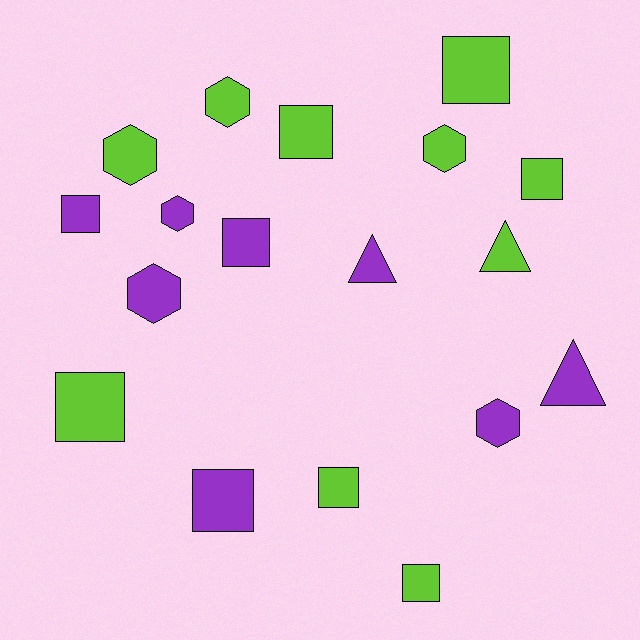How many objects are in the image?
There are 18 objects.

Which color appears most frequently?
Lime, with 10 objects.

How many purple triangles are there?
There are 2 purple triangles.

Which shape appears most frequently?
Square, with 9 objects.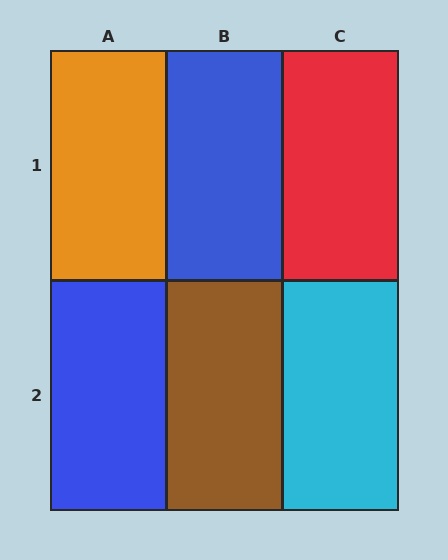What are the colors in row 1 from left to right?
Orange, blue, red.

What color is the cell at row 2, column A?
Blue.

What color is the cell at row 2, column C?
Cyan.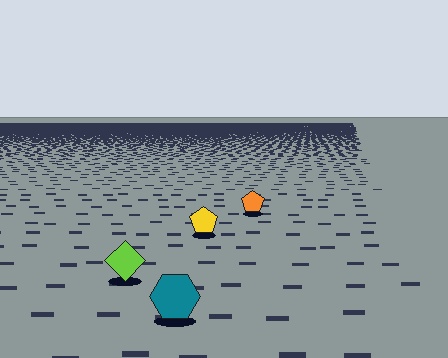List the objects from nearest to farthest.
From nearest to farthest: the teal hexagon, the lime diamond, the yellow pentagon, the orange pentagon.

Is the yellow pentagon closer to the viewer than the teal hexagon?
No. The teal hexagon is closer — you can tell from the texture gradient: the ground texture is coarser near it.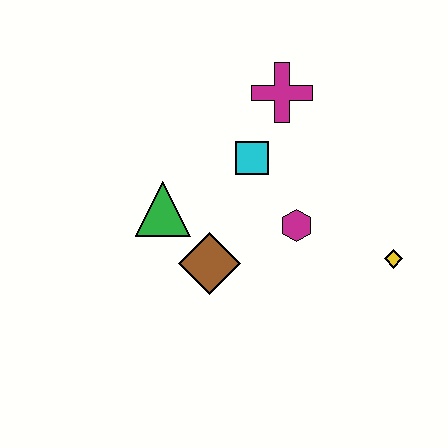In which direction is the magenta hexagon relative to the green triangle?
The magenta hexagon is to the right of the green triangle.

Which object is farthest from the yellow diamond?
The green triangle is farthest from the yellow diamond.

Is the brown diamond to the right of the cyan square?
No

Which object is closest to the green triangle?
The brown diamond is closest to the green triangle.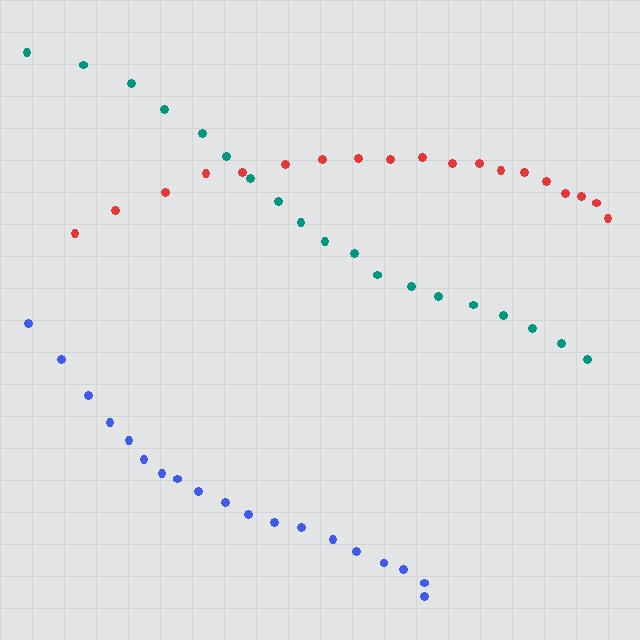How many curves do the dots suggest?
There are 3 distinct paths.